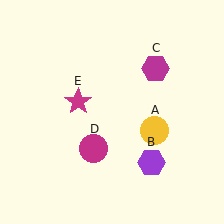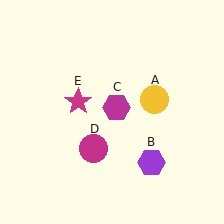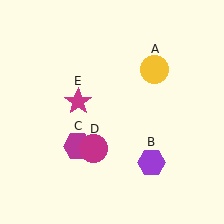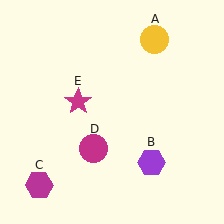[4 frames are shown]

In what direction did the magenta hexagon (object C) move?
The magenta hexagon (object C) moved down and to the left.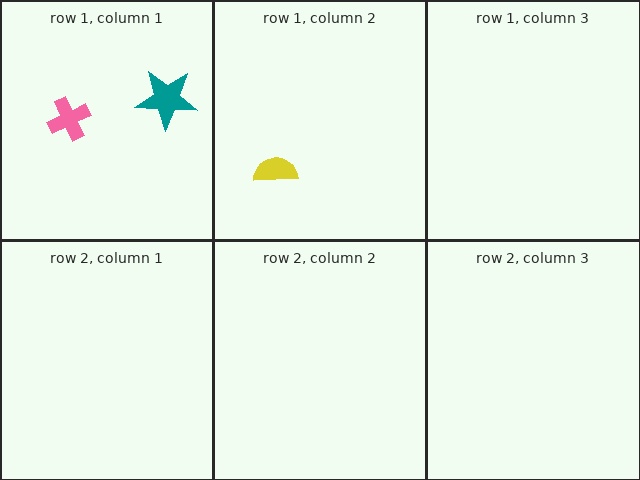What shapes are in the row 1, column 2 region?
The yellow semicircle.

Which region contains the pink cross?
The row 1, column 1 region.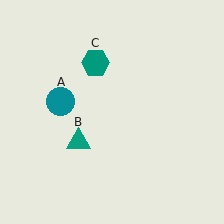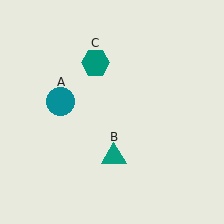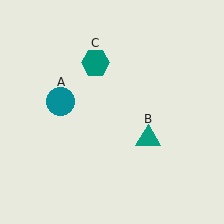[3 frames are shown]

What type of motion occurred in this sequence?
The teal triangle (object B) rotated counterclockwise around the center of the scene.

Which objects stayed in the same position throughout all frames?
Teal circle (object A) and teal hexagon (object C) remained stationary.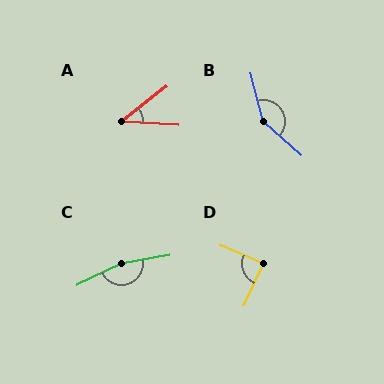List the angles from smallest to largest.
A (41°), D (88°), B (146°), C (165°).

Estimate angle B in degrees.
Approximately 146 degrees.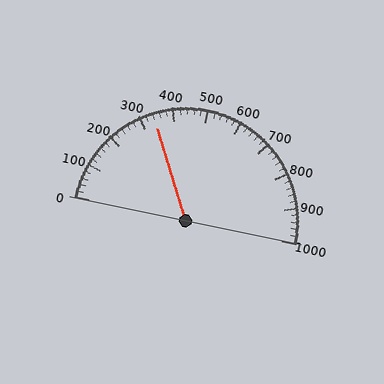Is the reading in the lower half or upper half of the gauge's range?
The reading is in the lower half of the range (0 to 1000).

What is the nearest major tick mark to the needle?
The nearest major tick mark is 300.